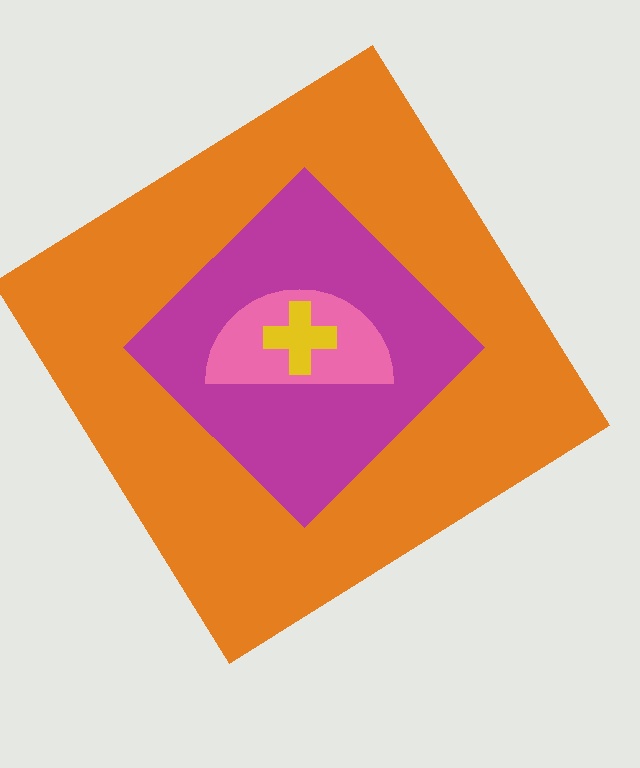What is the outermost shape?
The orange diamond.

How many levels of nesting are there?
4.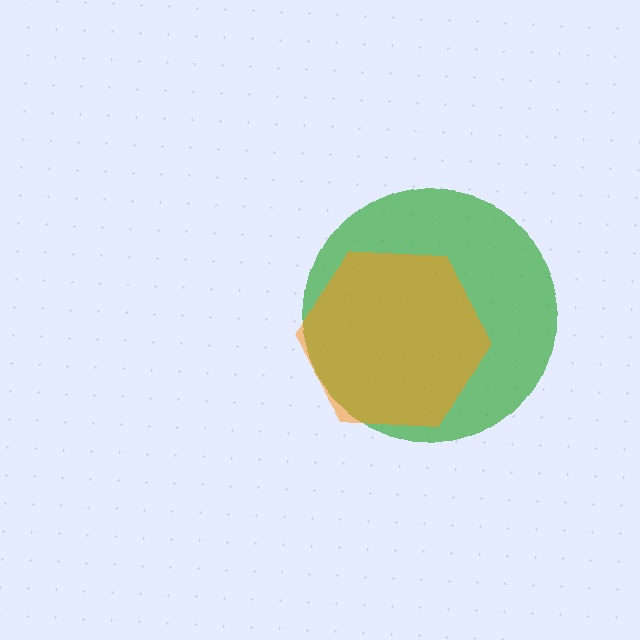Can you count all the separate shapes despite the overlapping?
Yes, there are 2 separate shapes.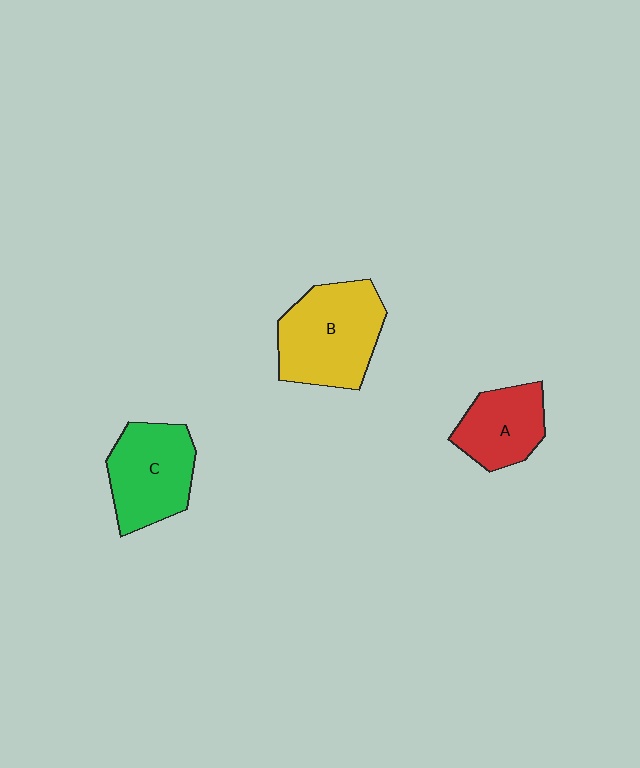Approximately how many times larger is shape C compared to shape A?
Approximately 1.3 times.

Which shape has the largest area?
Shape B (yellow).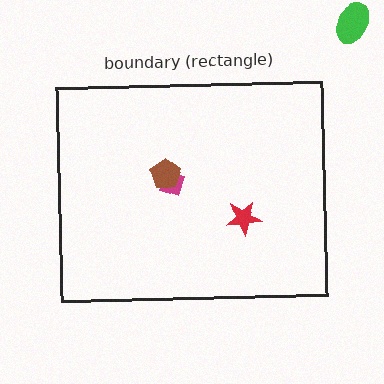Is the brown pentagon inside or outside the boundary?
Inside.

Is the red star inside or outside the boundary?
Inside.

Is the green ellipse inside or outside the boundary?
Outside.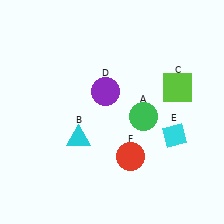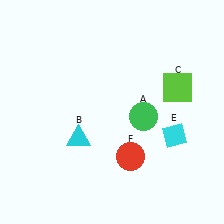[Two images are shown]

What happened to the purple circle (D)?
The purple circle (D) was removed in Image 2. It was in the top-left area of Image 1.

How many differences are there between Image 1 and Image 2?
There is 1 difference between the two images.